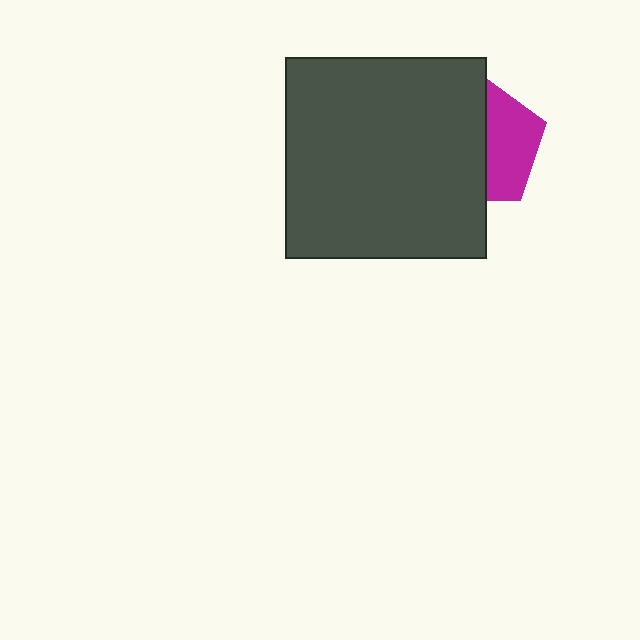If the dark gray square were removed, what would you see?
You would see the complete magenta pentagon.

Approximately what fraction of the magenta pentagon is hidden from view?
Roughly 58% of the magenta pentagon is hidden behind the dark gray square.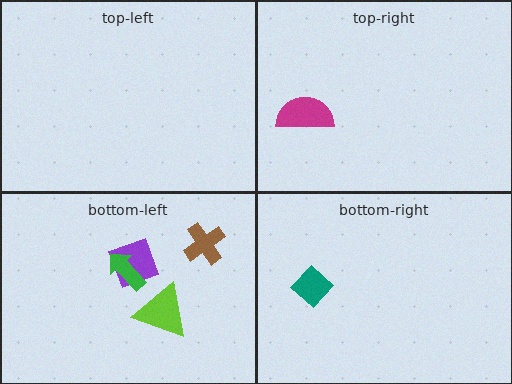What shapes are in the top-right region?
The magenta semicircle.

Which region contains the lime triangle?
The bottom-left region.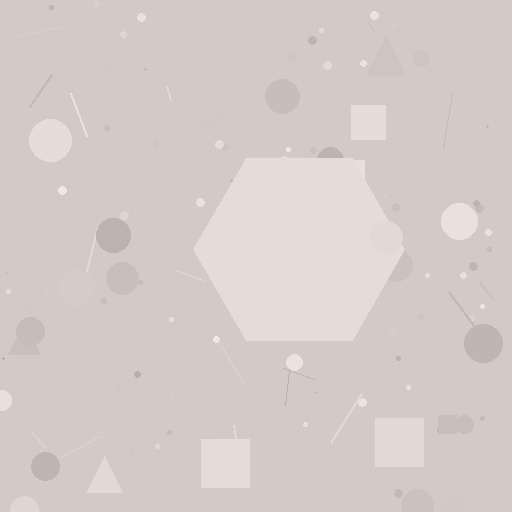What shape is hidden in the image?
A hexagon is hidden in the image.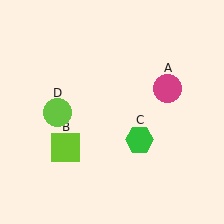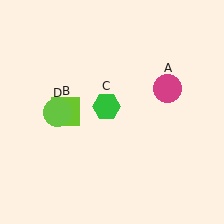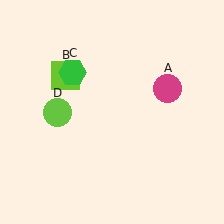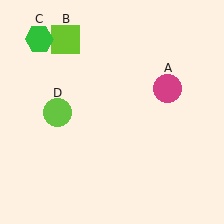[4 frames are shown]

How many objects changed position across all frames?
2 objects changed position: lime square (object B), green hexagon (object C).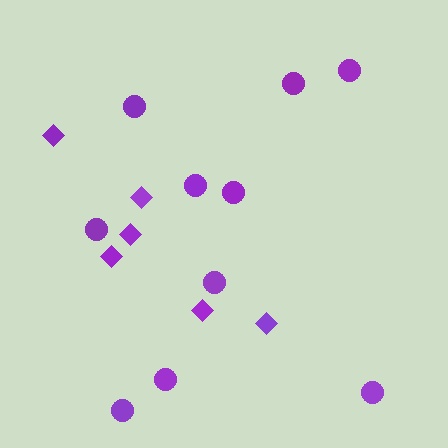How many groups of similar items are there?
There are 2 groups: one group of circles (10) and one group of diamonds (6).